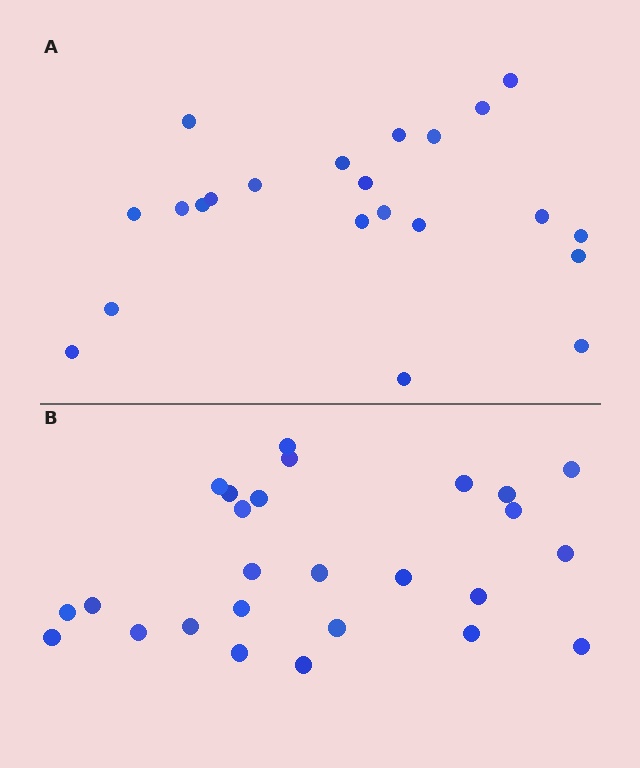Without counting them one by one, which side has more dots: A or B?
Region B (the bottom region) has more dots.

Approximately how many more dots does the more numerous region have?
Region B has about 4 more dots than region A.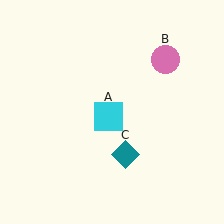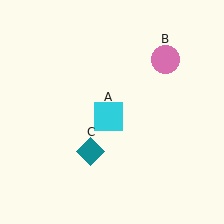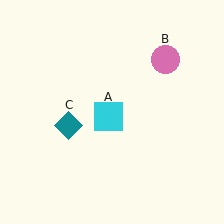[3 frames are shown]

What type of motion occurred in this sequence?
The teal diamond (object C) rotated clockwise around the center of the scene.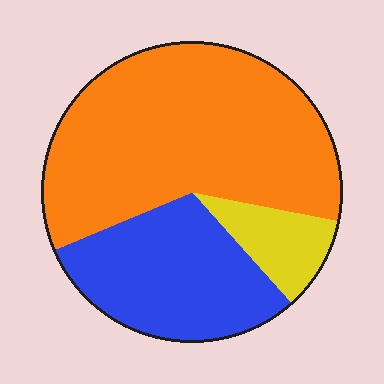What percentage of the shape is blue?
Blue takes up about one third (1/3) of the shape.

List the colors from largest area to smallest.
From largest to smallest: orange, blue, yellow.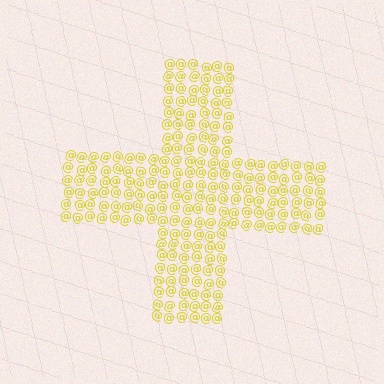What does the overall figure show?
The overall figure shows a cross.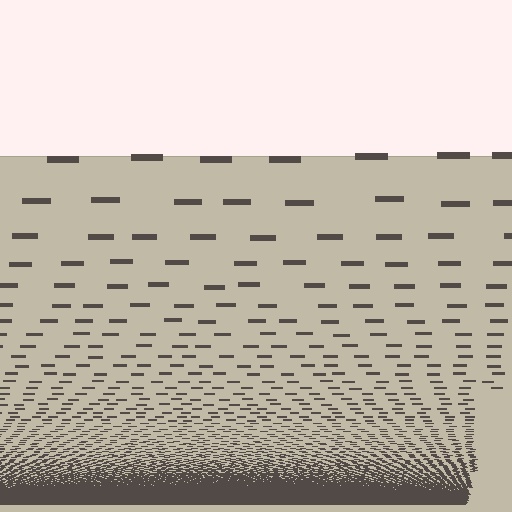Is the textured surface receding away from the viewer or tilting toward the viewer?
The surface appears to tilt toward the viewer. Texture elements get larger and sparser toward the top.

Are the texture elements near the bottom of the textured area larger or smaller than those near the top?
Smaller. The gradient is inverted — elements near the bottom are smaller and denser.